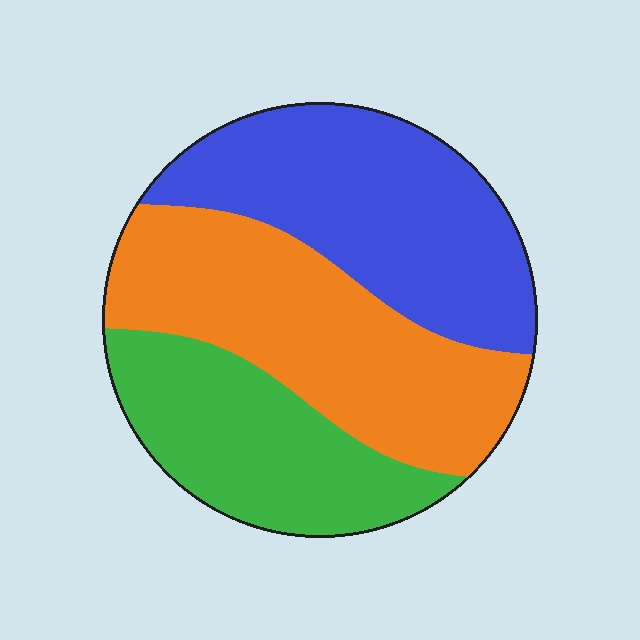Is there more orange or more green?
Orange.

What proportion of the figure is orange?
Orange covers roughly 40% of the figure.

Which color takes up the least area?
Green, at roughly 25%.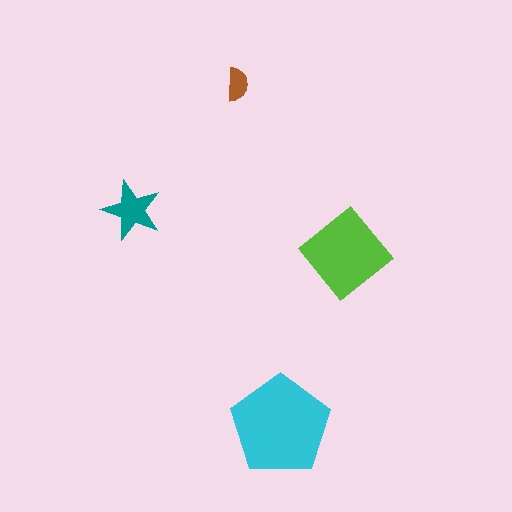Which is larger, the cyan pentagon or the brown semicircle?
The cyan pentagon.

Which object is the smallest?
The brown semicircle.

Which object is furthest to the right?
The lime diamond is rightmost.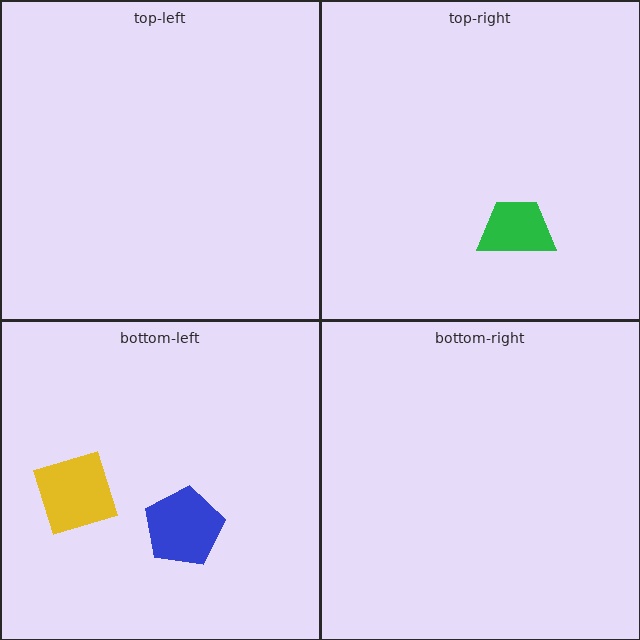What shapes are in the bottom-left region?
The blue pentagon, the yellow square.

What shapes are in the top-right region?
The green trapezoid.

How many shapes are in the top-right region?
1.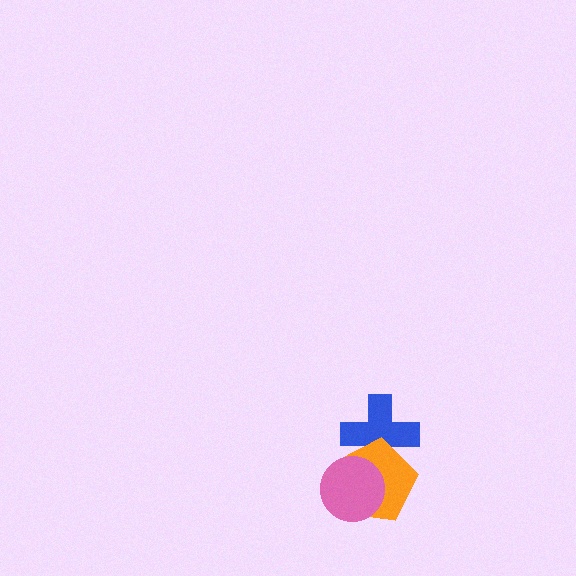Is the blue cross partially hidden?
Yes, it is partially covered by another shape.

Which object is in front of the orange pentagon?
The pink circle is in front of the orange pentagon.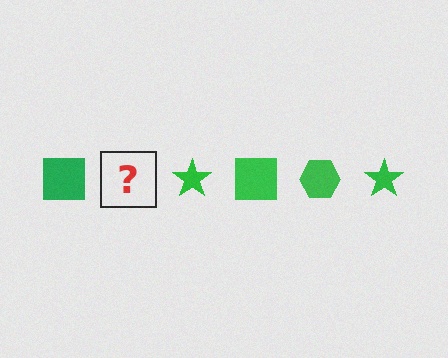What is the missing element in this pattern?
The missing element is a green hexagon.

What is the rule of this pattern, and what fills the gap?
The rule is that the pattern cycles through square, hexagon, star shapes in green. The gap should be filled with a green hexagon.